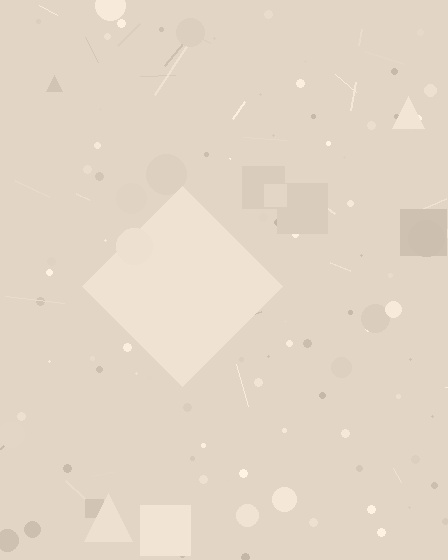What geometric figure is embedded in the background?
A diamond is embedded in the background.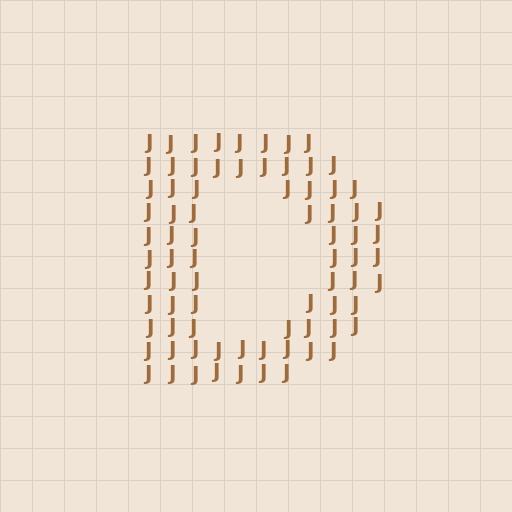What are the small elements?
The small elements are letter J's.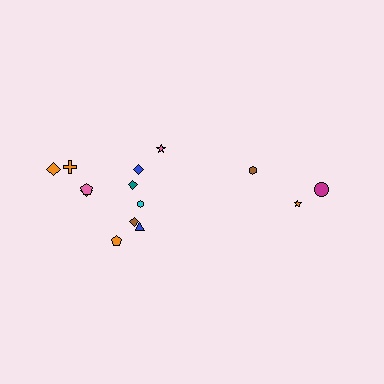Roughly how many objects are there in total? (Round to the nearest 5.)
Roughly 15 objects in total.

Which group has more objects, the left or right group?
The left group.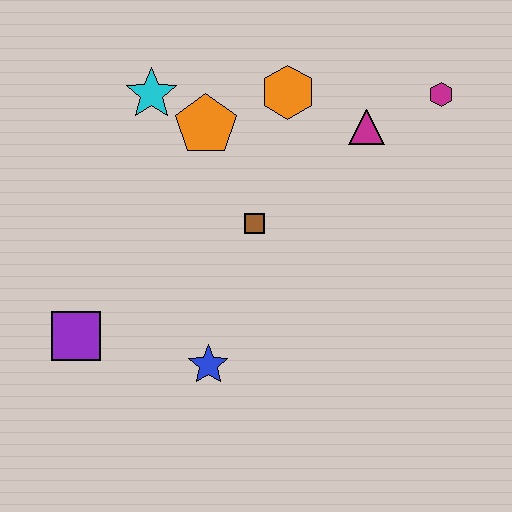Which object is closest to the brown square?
The orange pentagon is closest to the brown square.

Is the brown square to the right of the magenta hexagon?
No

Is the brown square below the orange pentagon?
Yes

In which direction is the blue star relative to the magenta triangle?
The blue star is below the magenta triangle.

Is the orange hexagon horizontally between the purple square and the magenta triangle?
Yes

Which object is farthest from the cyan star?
The magenta hexagon is farthest from the cyan star.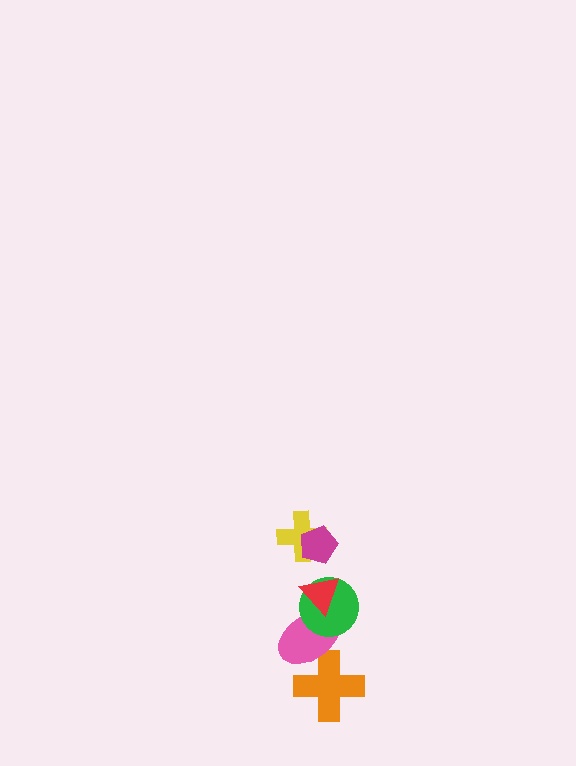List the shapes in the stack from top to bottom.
From top to bottom: the magenta pentagon, the yellow cross, the red triangle, the green circle, the pink ellipse, the orange cross.